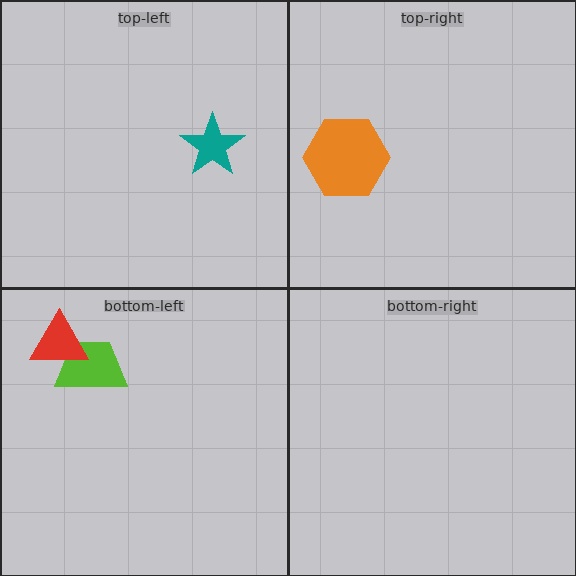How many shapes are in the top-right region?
1.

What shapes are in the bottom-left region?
The lime trapezoid, the red triangle.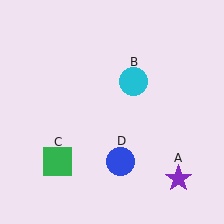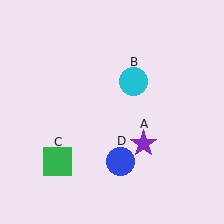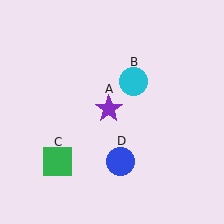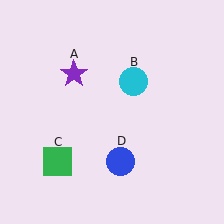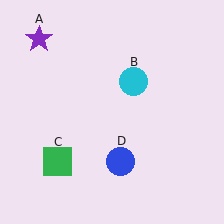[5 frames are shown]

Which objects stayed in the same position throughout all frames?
Cyan circle (object B) and green square (object C) and blue circle (object D) remained stationary.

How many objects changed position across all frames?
1 object changed position: purple star (object A).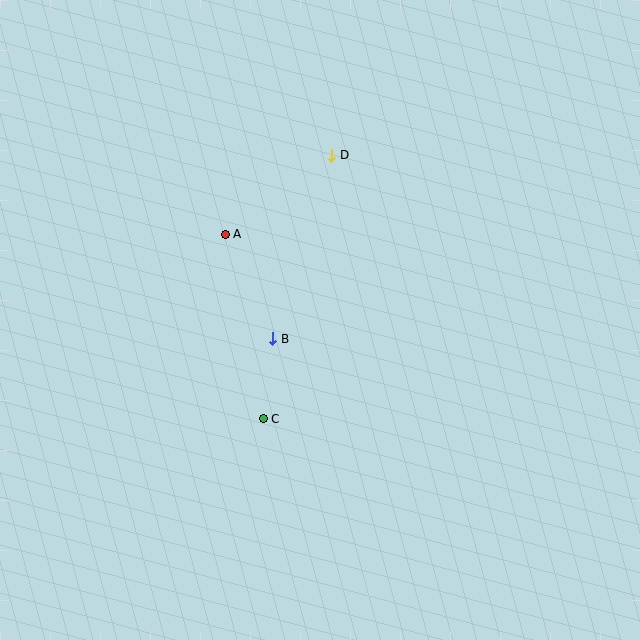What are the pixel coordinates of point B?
Point B is at (273, 339).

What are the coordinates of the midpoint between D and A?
The midpoint between D and A is at (279, 195).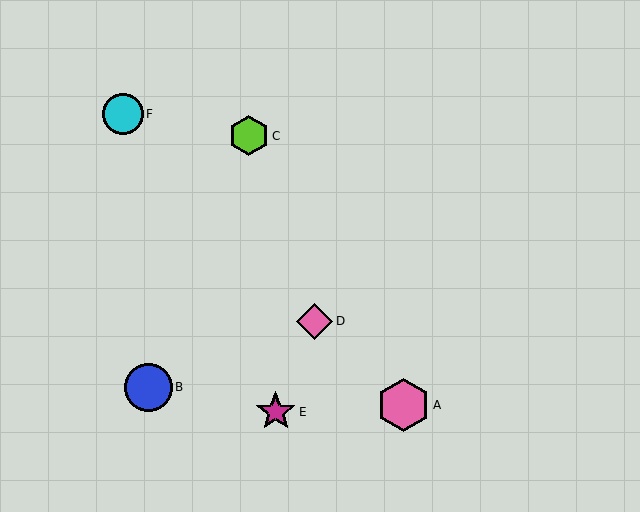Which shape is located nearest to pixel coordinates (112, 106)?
The cyan circle (labeled F) at (123, 114) is nearest to that location.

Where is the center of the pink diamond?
The center of the pink diamond is at (315, 321).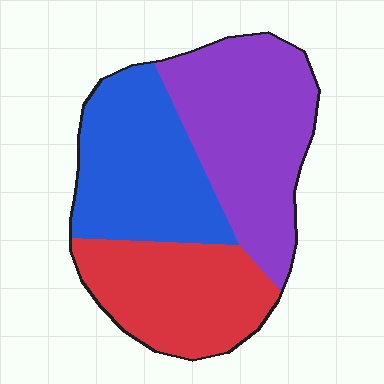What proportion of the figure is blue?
Blue covers 32% of the figure.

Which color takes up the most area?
Purple, at roughly 40%.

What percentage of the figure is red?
Red covers 29% of the figure.